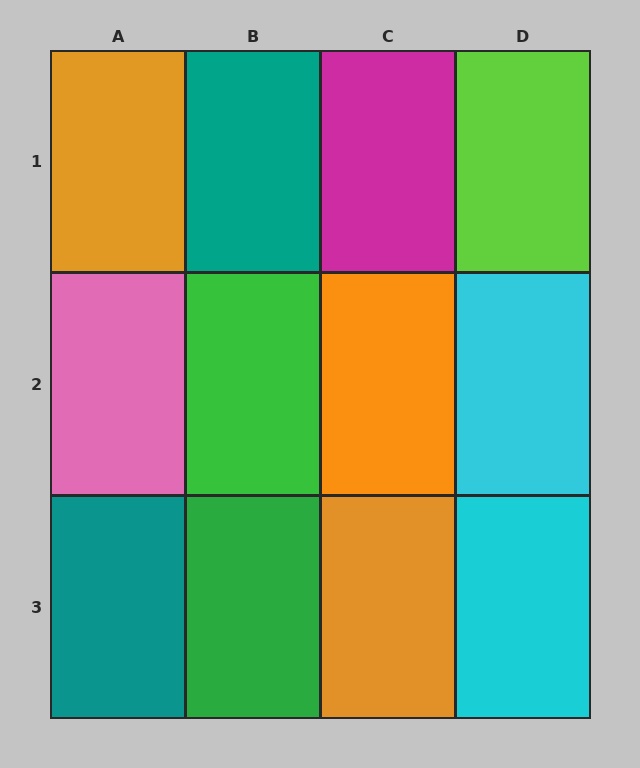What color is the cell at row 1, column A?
Orange.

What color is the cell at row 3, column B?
Green.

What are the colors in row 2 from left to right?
Pink, green, orange, cyan.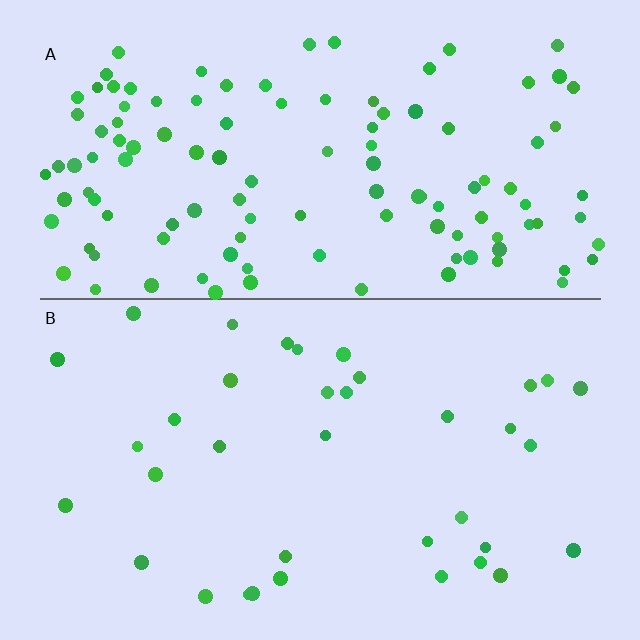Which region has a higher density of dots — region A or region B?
A (the top).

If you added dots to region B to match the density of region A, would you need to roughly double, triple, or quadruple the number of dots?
Approximately triple.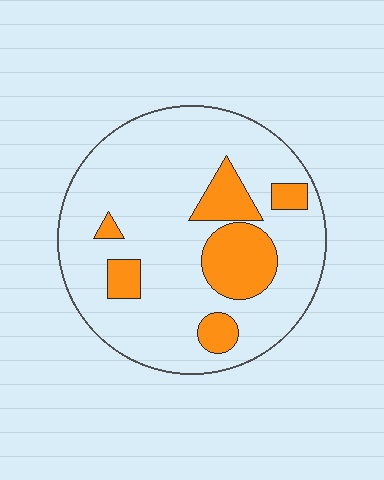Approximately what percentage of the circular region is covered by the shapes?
Approximately 20%.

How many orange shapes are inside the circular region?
6.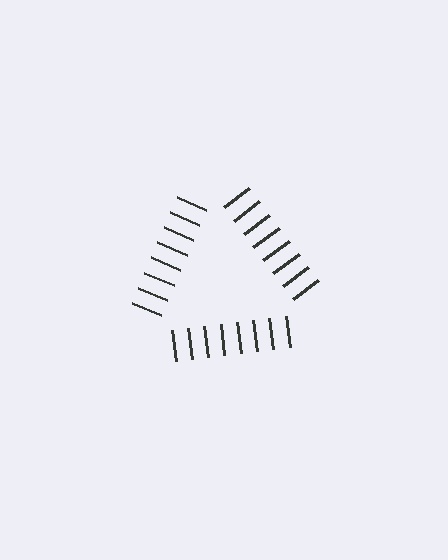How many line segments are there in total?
24 — 8 along each of the 3 edges.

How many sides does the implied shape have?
3 sides — the line-ends trace a triangle.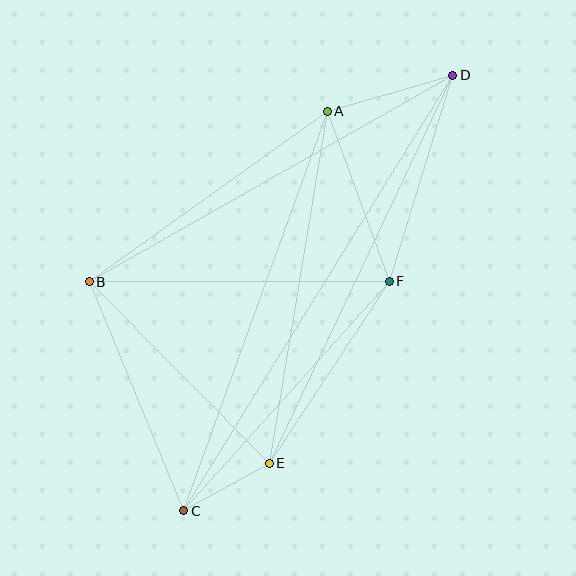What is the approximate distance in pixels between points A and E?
The distance between A and E is approximately 357 pixels.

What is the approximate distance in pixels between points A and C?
The distance between A and C is approximately 425 pixels.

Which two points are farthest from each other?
Points C and D are farthest from each other.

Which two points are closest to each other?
Points C and E are closest to each other.